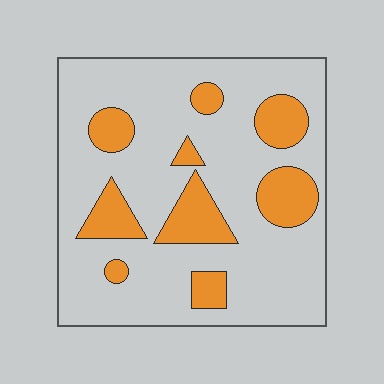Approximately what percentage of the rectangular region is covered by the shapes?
Approximately 20%.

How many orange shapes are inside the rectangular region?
9.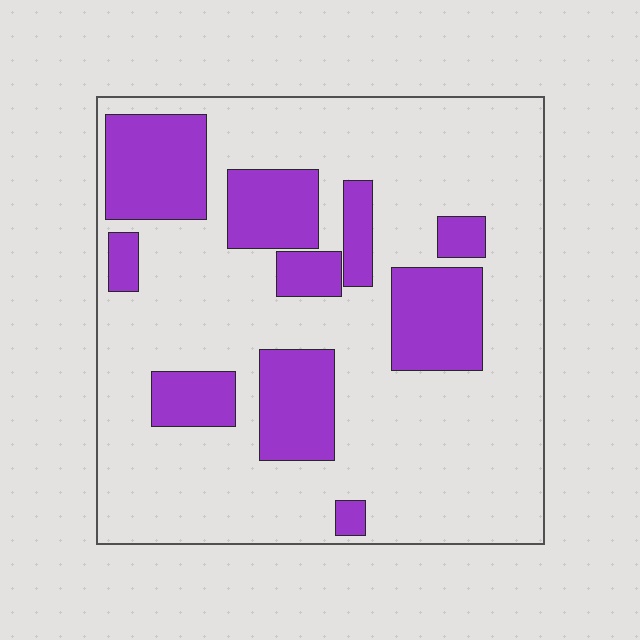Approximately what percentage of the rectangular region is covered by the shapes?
Approximately 25%.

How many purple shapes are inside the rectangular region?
10.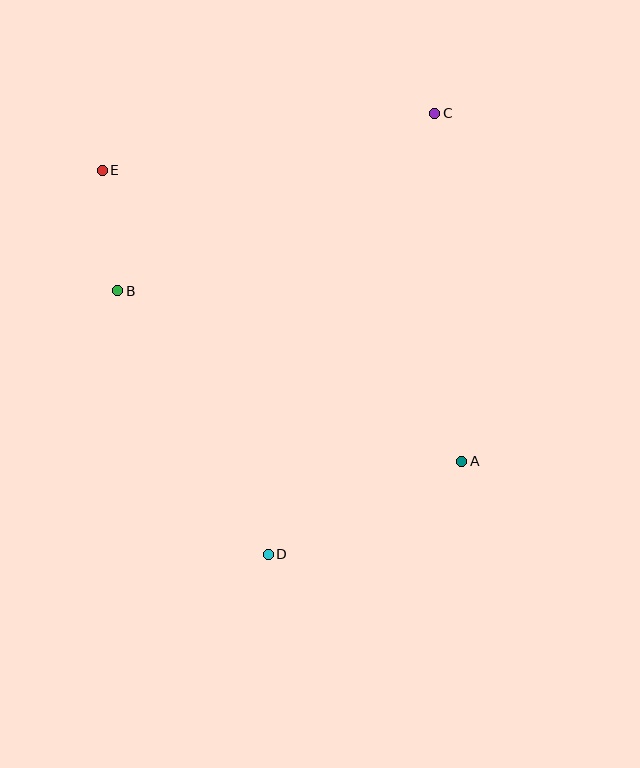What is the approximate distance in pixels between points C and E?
The distance between C and E is approximately 337 pixels.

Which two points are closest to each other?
Points B and E are closest to each other.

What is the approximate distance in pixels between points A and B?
The distance between A and B is approximately 384 pixels.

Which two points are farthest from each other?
Points C and D are farthest from each other.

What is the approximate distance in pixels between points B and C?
The distance between B and C is approximately 364 pixels.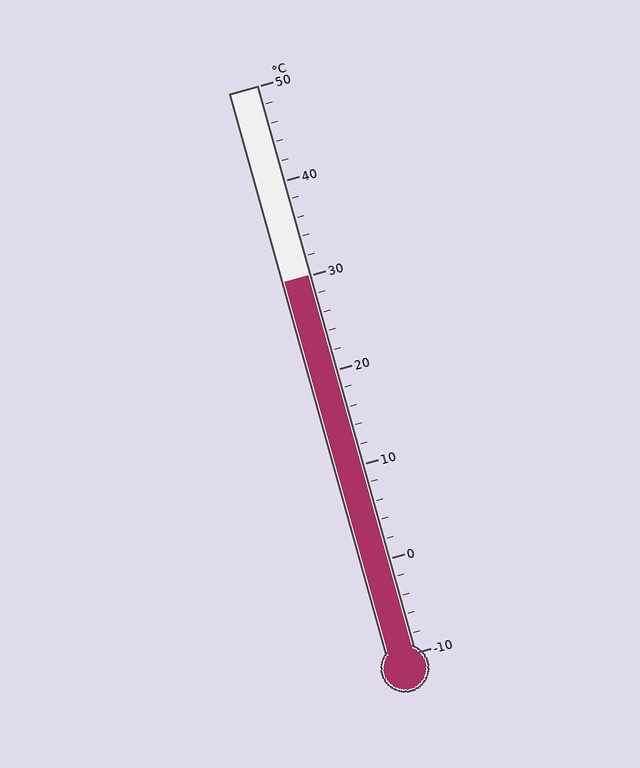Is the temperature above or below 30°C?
The temperature is at 30°C.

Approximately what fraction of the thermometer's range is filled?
The thermometer is filled to approximately 65% of its range.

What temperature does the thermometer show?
The thermometer shows approximately 30°C.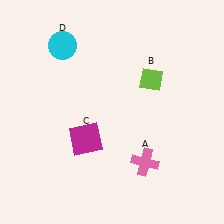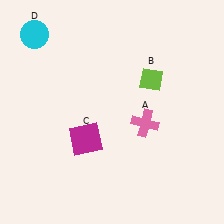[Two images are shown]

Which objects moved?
The objects that moved are: the pink cross (A), the cyan circle (D).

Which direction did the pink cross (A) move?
The pink cross (A) moved up.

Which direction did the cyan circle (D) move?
The cyan circle (D) moved left.